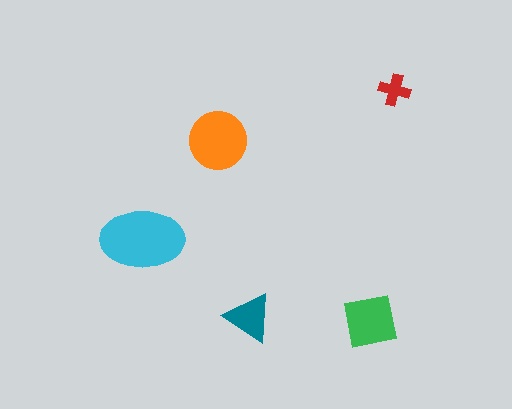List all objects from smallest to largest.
The red cross, the teal triangle, the green square, the orange circle, the cyan ellipse.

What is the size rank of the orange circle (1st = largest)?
2nd.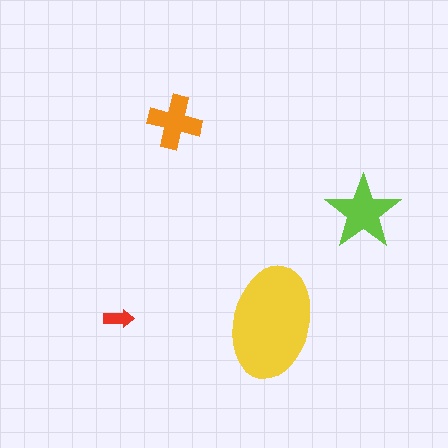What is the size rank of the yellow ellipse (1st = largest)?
1st.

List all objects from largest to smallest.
The yellow ellipse, the lime star, the orange cross, the red arrow.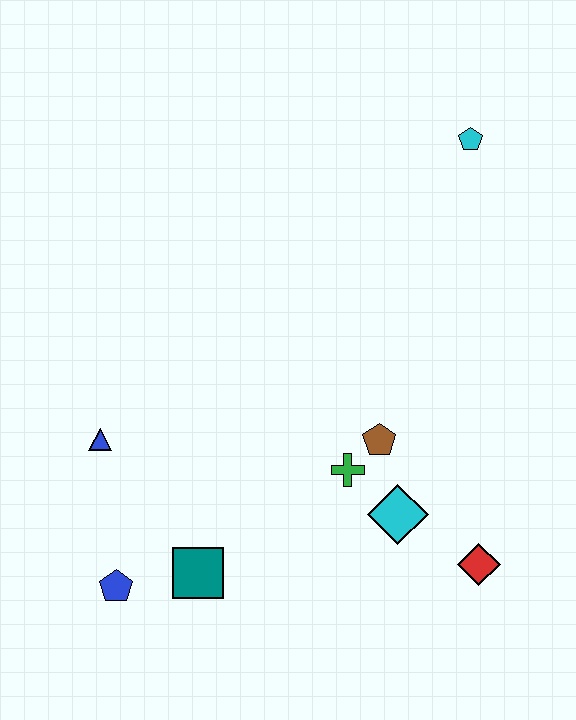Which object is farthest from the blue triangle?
The cyan pentagon is farthest from the blue triangle.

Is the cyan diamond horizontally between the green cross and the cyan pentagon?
Yes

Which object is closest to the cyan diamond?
The green cross is closest to the cyan diamond.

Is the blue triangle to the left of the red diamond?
Yes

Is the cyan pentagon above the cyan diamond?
Yes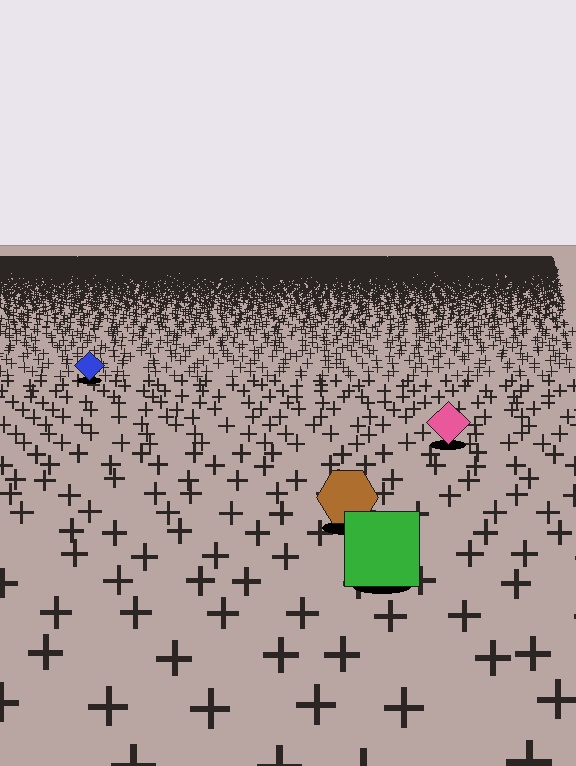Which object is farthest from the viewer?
The blue diamond is farthest from the viewer. It appears smaller and the ground texture around it is denser.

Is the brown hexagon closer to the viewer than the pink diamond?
Yes. The brown hexagon is closer — you can tell from the texture gradient: the ground texture is coarser near it.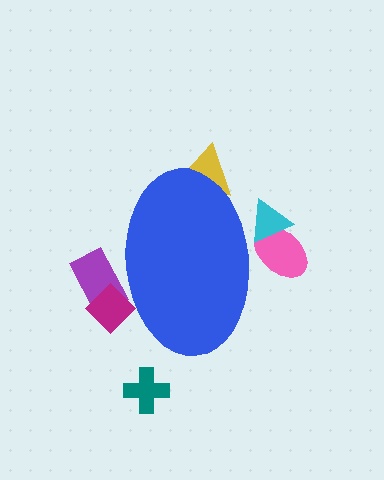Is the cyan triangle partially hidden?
Yes, the cyan triangle is partially hidden behind the blue ellipse.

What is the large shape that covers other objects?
A blue ellipse.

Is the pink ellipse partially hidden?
Yes, the pink ellipse is partially hidden behind the blue ellipse.